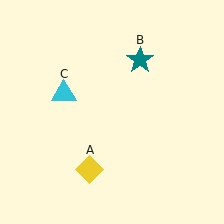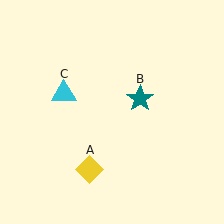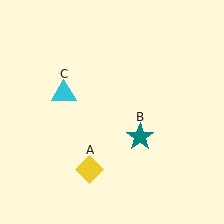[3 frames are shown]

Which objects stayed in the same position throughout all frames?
Yellow diamond (object A) and cyan triangle (object C) remained stationary.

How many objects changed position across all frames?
1 object changed position: teal star (object B).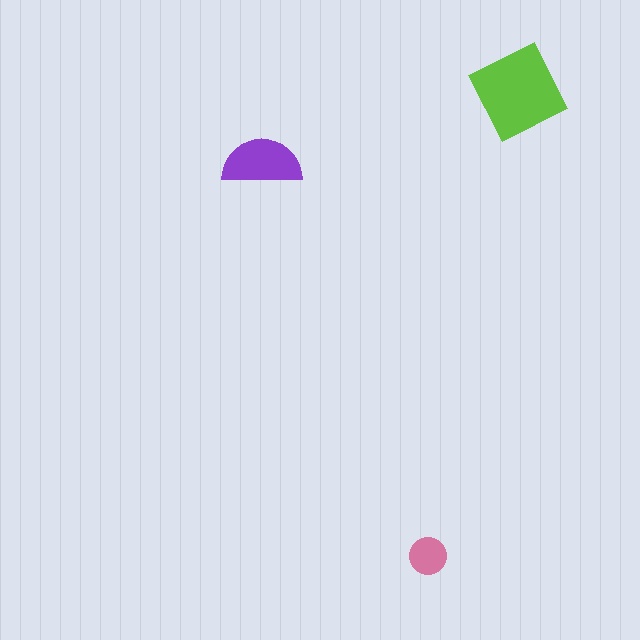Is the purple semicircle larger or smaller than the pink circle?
Larger.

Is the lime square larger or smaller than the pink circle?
Larger.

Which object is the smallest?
The pink circle.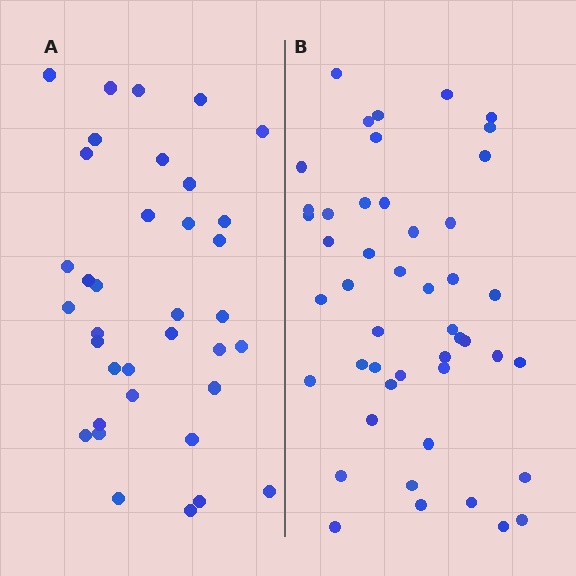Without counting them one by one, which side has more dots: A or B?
Region B (the right region) has more dots.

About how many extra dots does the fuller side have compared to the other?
Region B has roughly 12 or so more dots than region A.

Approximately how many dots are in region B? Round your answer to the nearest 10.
About 50 dots. (The exact count is 47, which rounds to 50.)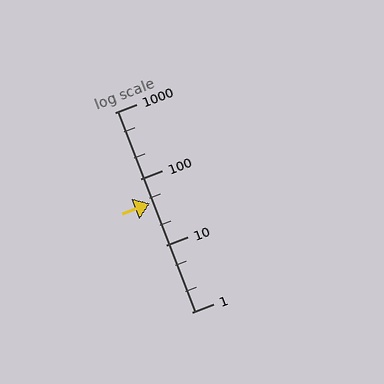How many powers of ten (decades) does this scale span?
The scale spans 3 decades, from 1 to 1000.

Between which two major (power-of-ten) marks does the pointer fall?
The pointer is between 10 and 100.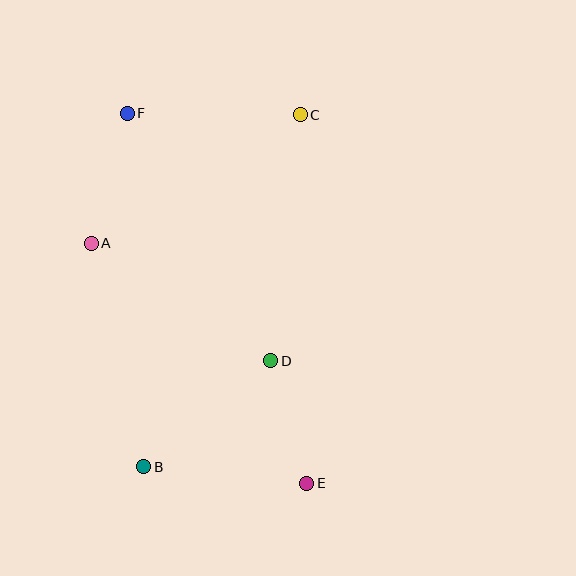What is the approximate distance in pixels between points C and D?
The distance between C and D is approximately 248 pixels.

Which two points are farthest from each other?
Points E and F are farthest from each other.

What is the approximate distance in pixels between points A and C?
The distance between A and C is approximately 245 pixels.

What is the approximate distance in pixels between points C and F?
The distance between C and F is approximately 173 pixels.